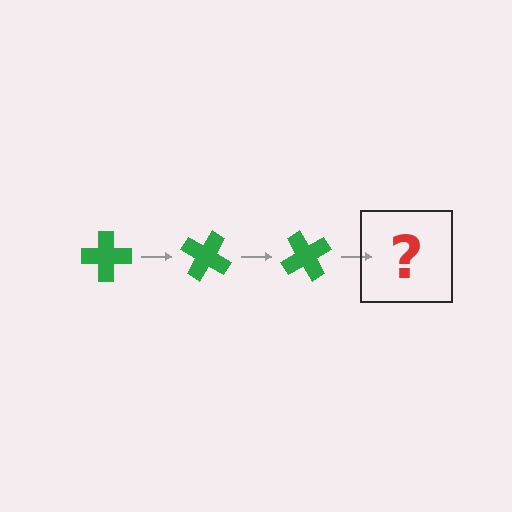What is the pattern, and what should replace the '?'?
The pattern is that the cross rotates 30 degrees each step. The '?' should be a green cross rotated 90 degrees.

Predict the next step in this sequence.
The next step is a green cross rotated 90 degrees.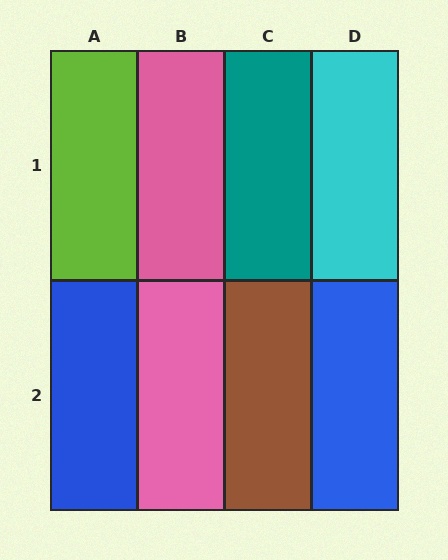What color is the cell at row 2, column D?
Blue.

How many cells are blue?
2 cells are blue.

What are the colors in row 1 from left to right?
Lime, pink, teal, cyan.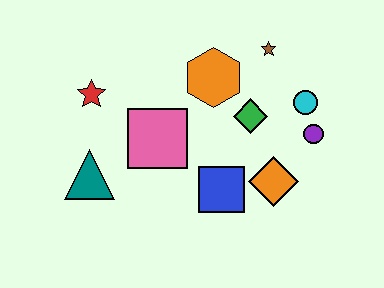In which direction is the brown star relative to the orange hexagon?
The brown star is to the right of the orange hexagon.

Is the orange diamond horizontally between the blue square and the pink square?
No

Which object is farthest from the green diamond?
The teal triangle is farthest from the green diamond.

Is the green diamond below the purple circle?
No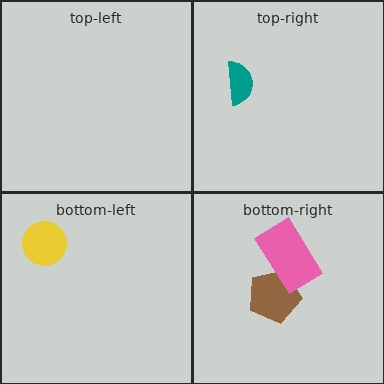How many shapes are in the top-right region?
1.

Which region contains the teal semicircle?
The top-right region.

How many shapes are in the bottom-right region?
2.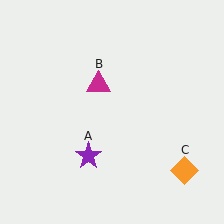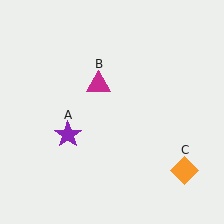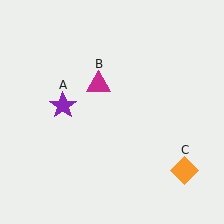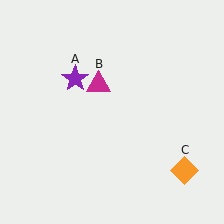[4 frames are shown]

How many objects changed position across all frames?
1 object changed position: purple star (object A).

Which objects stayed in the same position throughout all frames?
Magenta triangle (object B) and orange diamond (object C) remained stationary.